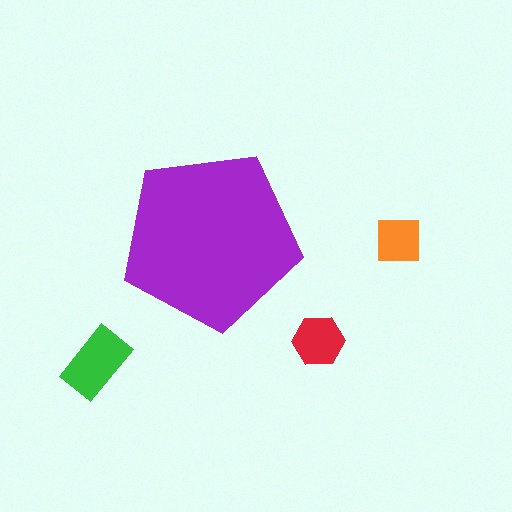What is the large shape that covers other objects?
A purple pentagon.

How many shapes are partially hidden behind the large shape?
0 shapes are partially hidden.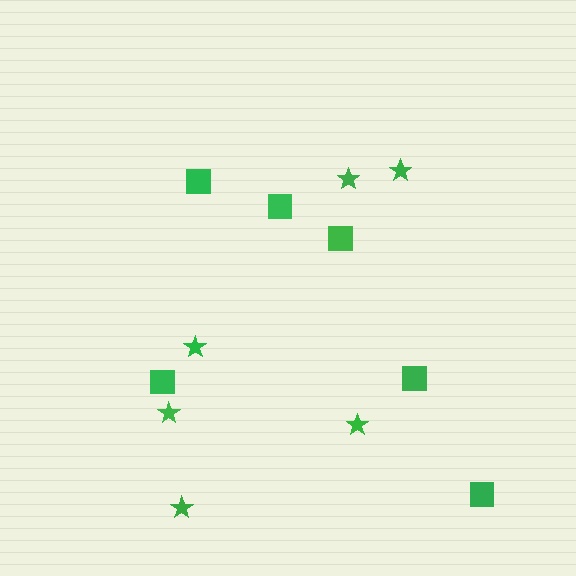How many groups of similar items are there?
There are 2 groups: one group of squares (6) and one group of stars (6).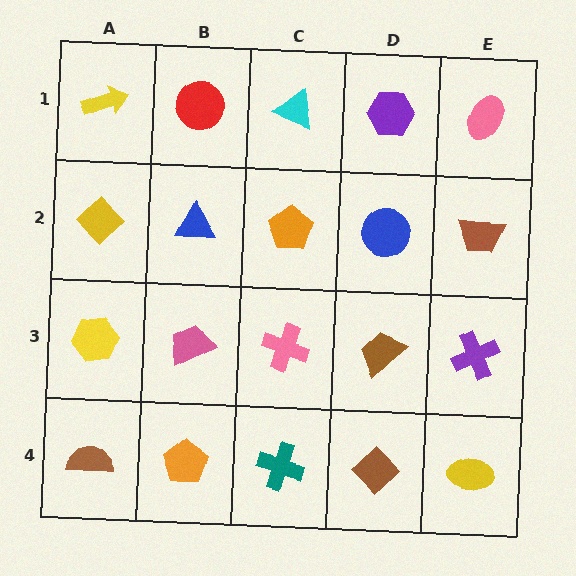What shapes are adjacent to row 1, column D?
A blue circle (row 2, column D), a cyan triangle (row 1, column C), a pink ellipse (row 1, column E).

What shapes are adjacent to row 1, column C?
An orange pentagon (row 2, column C), a red circle (row 1, column B), a purple hexagon (row 1, column D).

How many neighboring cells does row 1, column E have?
2.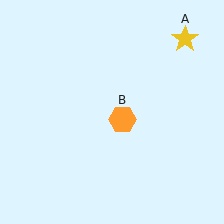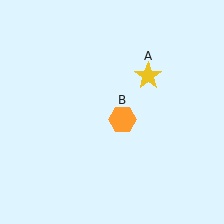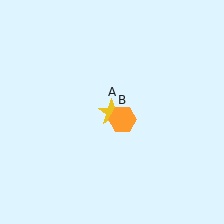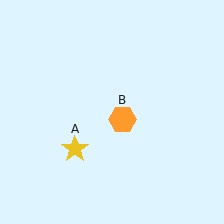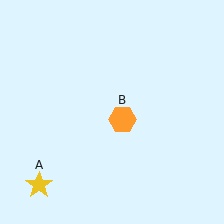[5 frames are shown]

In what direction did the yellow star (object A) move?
The yellow star (object A) moved down and to the left.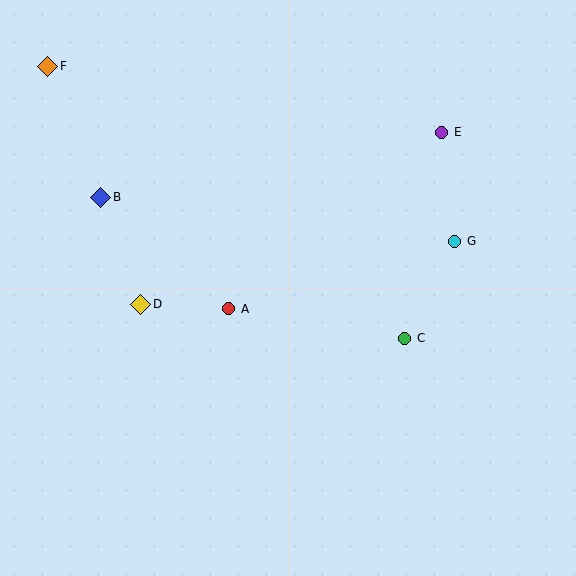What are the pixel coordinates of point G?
Point G is at (455, 241).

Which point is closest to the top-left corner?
Point F is closest to the top-left corner.